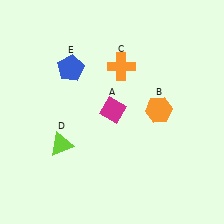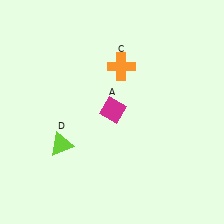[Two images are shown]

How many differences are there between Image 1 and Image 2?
There are 2 differences between the two images.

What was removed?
The blue pentagon (E), the orange hexagon (B) were removed in Image 2.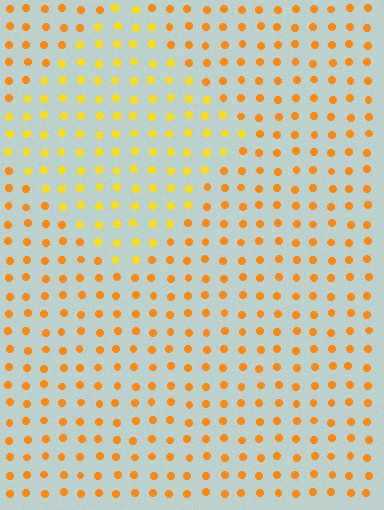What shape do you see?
I see a diamond.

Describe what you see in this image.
The image is filled with small orange elements in a uniform arrangement. A diamond-shaped region is visible where the elements are tinted to a slightly different hue, forming a subtle color boundary.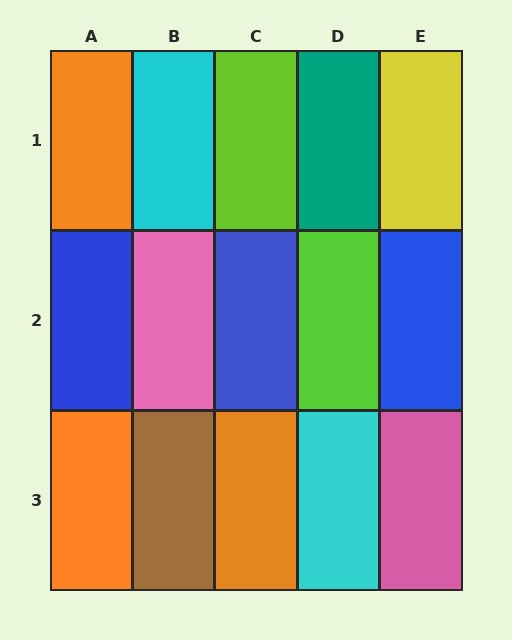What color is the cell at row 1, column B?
Cyan.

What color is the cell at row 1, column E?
Yellow.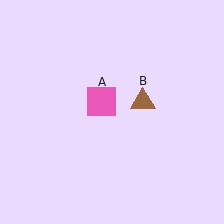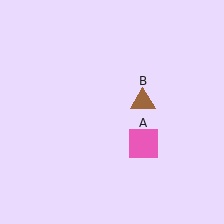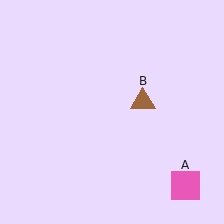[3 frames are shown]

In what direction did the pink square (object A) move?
The pink square (object A) moved down and to the right.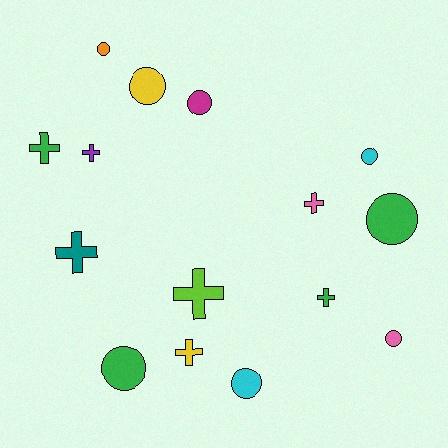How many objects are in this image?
There are 15 objects.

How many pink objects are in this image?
There are 2 pink objects.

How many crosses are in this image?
There are 7 crosses.